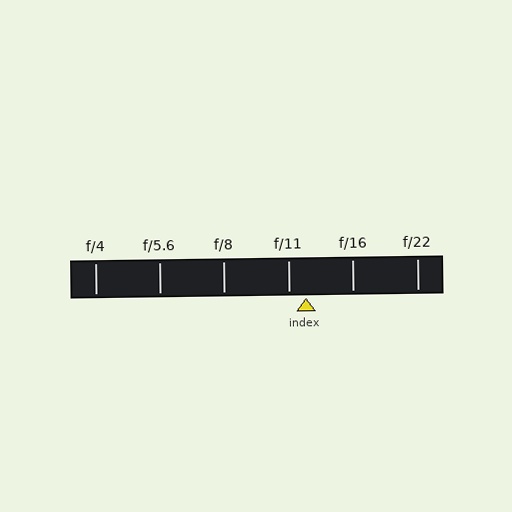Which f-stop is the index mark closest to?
The index mark is closest to f/11.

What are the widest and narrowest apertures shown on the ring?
The widest aperture shown is f/4 and the narrowest is f/22.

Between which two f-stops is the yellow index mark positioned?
The index mark is between f/11 and f/16.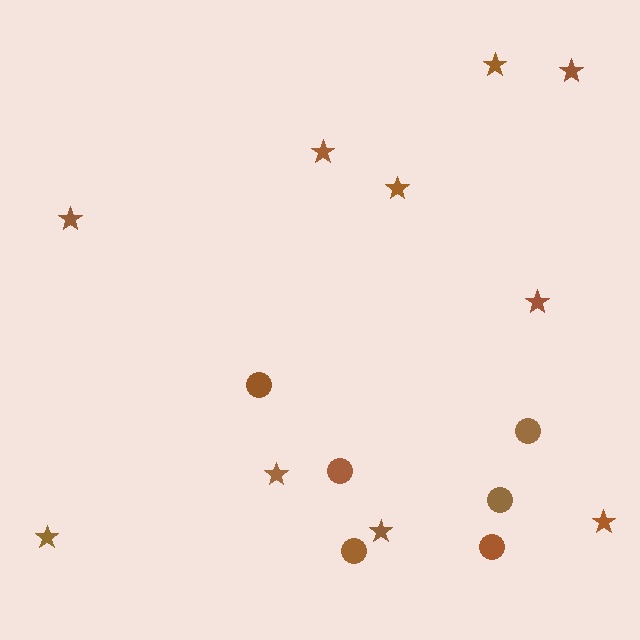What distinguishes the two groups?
There are 2 groups: one group of stars (10) and one group of circles (6).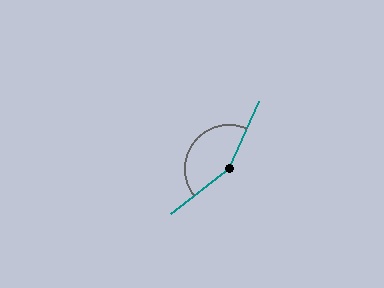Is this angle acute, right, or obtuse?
It is obtuse.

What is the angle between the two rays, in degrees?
Approximately 152 degrees.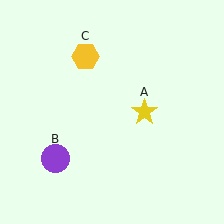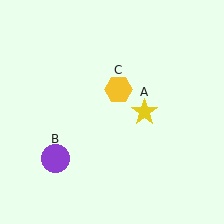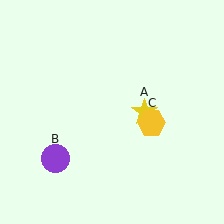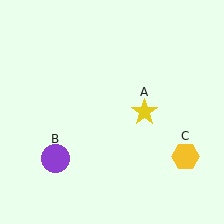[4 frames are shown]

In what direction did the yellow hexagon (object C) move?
The yellow hexagon (object C) moved down and to the right.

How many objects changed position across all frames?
1 object changed position: yellow hexagon (object C).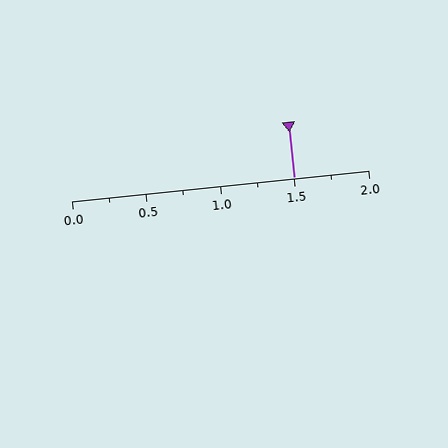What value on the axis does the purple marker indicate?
The marker indicates approximately 1.5.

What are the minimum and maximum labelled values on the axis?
The axis runs from 0.0 to 2.0.